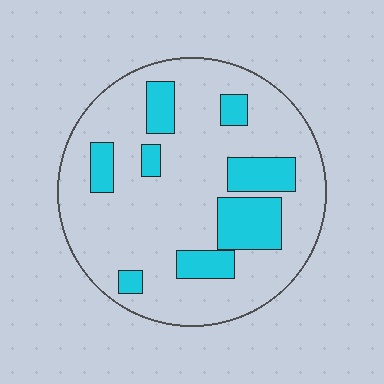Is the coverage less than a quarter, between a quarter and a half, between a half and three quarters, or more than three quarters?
Less than a quarter.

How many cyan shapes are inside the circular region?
8.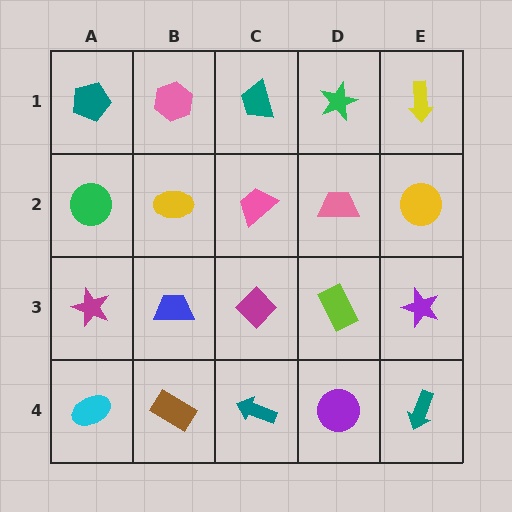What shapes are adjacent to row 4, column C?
A magenta diamond (row 3, column C), a brown rectangle (row 4, column B), a purple circle (row 4, column D).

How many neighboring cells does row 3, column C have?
4.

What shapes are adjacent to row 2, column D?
A green star (row 1, column D), a lime rectangle (row 3, column D), a pink trapezoid (row 2, column C), a yellow circle (row 2, column E).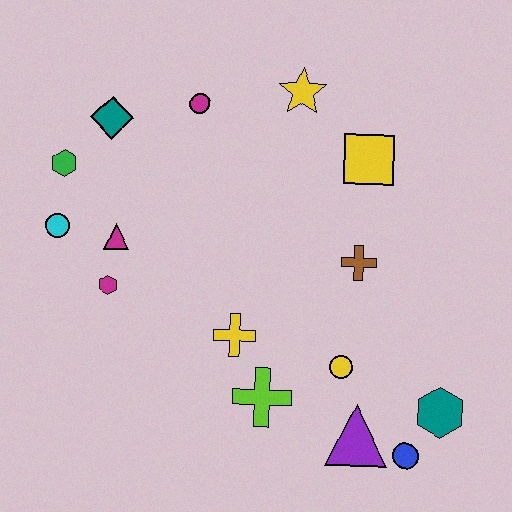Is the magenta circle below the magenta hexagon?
No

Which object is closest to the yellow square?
The yellow star is closest to the yellow square.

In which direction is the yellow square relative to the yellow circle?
The yellow square is above the yellow circle.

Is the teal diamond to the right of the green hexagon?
Yes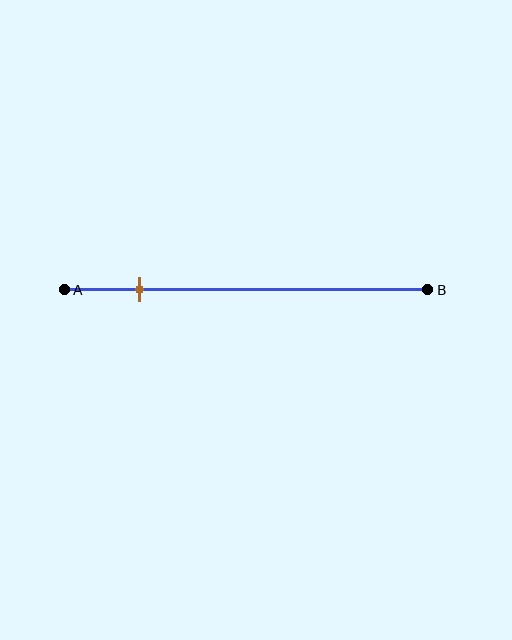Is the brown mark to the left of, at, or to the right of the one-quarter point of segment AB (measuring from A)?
The brown mark is to the left of the one-quarter point of segment AB.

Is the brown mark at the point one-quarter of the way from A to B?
No, the mark is at about 20% from A, not at the 25% one-quarter point.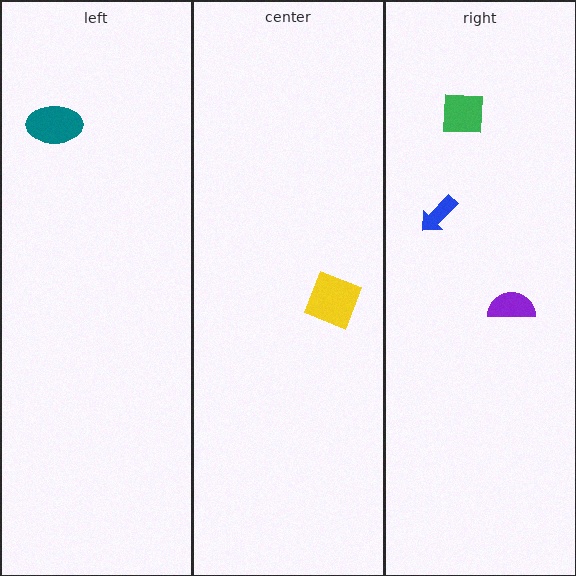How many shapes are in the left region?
1.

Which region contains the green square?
The right region.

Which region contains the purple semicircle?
The right region.